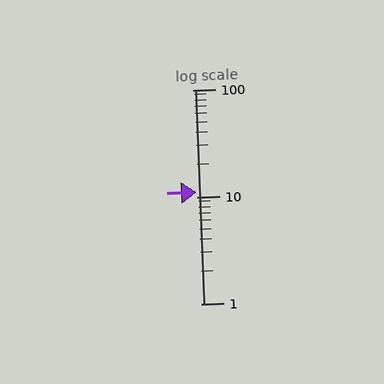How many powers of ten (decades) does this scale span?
The scale spans 2 decades, from 1 to 100.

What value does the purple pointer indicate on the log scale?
The pointer indicates approximately 11.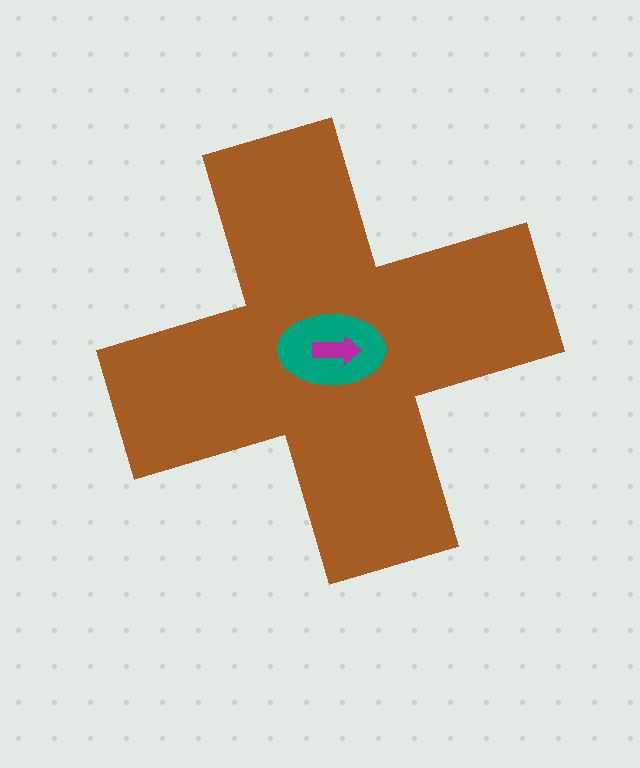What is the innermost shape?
The magenta arrow.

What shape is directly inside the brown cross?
The teal ellipse.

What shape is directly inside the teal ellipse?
The magenta arrow.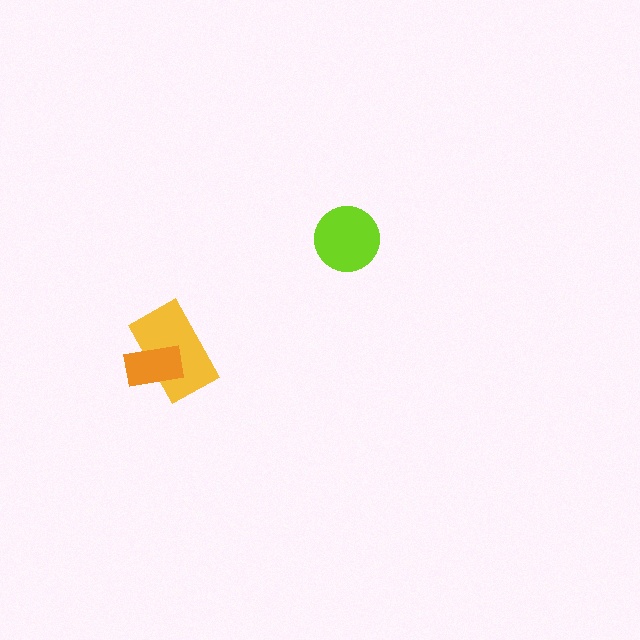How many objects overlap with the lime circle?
0 objects overlap with the lime circle.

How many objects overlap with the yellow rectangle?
1 object overlaps with the yellow rectangle.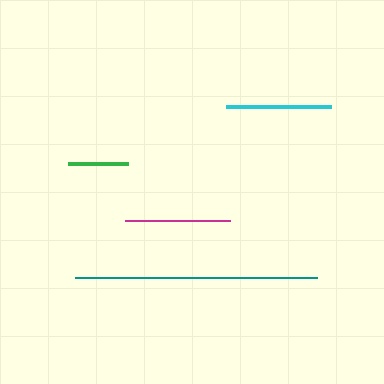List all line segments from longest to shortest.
From longest to shortest: teal, cyan, magenta, green.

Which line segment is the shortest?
The green line is the shortest at approximately 61 pixels.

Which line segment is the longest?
The teal line is the longest at approximately 242 pixels.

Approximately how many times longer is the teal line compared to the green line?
The teal line is approximately 4.0 times the length of the green line.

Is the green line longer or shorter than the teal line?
The teal line is longer than the green line.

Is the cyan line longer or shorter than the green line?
The cyan line is longer than the green line.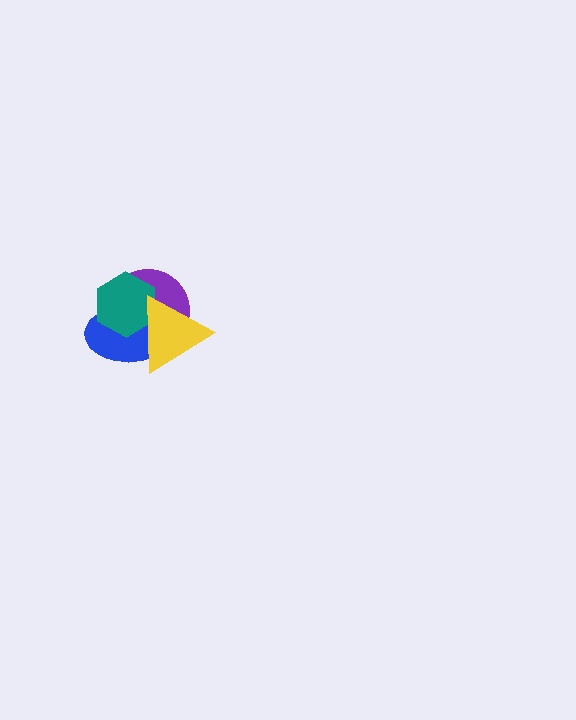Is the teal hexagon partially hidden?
Yes, it is partially covered by another shape.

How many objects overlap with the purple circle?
3 objects overlap with the purple circle.